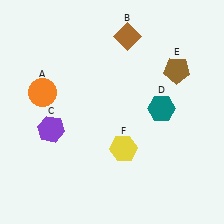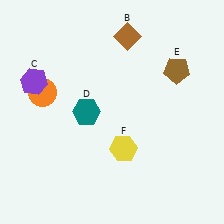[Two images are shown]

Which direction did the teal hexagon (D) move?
The teal hexagon (D) moved left.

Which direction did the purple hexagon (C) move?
The purple hexagon (C) moved up.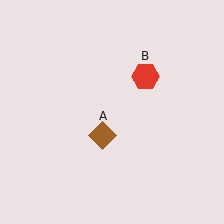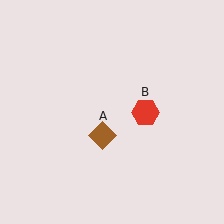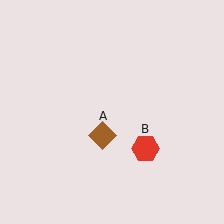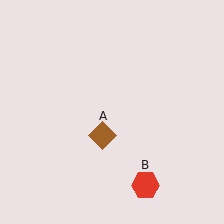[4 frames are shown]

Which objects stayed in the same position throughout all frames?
Brown diamond (object A) remained stationary.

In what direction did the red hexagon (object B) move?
The red hexagon (object B) moved down.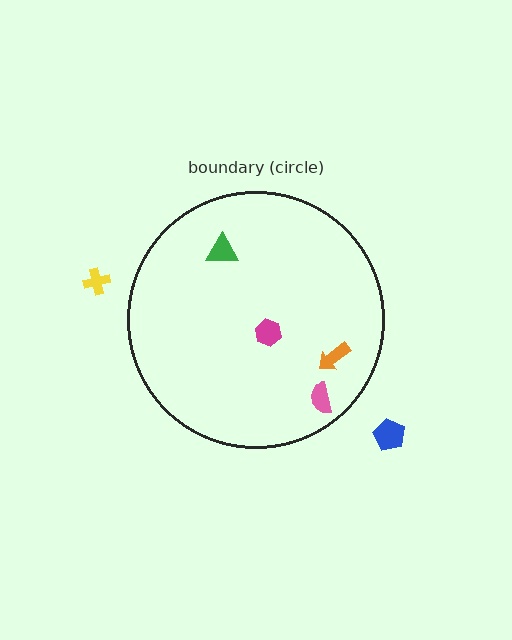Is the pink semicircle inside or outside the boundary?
Inside.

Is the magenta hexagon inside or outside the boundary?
Inside.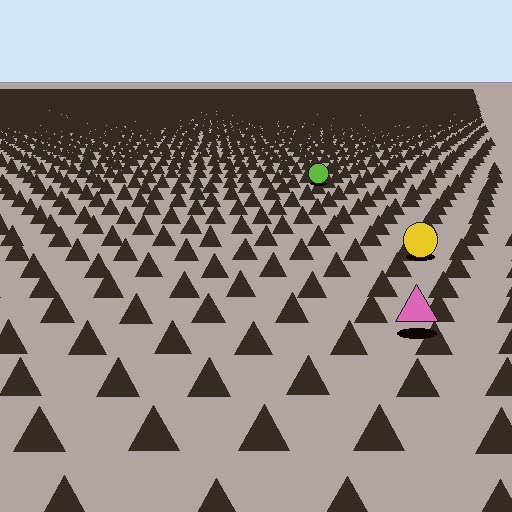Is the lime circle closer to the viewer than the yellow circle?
No. The yellow circle is closer — you can tell from the texture gradient: the ground texture is coarser near it.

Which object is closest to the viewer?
The pink triangle is closest. The texture marks near it are larger and more spread out.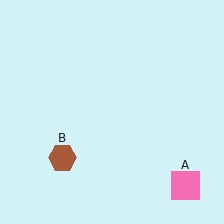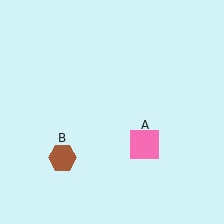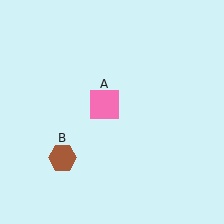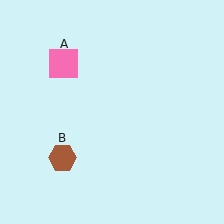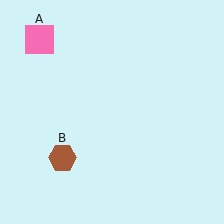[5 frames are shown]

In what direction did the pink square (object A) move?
The pink square (object A) moved up and to the left.